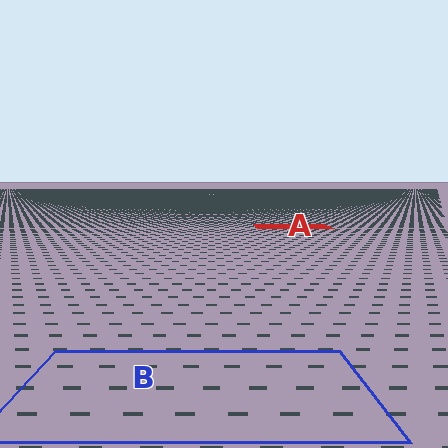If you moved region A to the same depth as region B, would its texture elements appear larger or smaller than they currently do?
They would appear larger. At a closer depth, the same texture elements are projected at a bigger on-screen size.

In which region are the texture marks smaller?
The texture marks are smaller in region A, because it is farther away.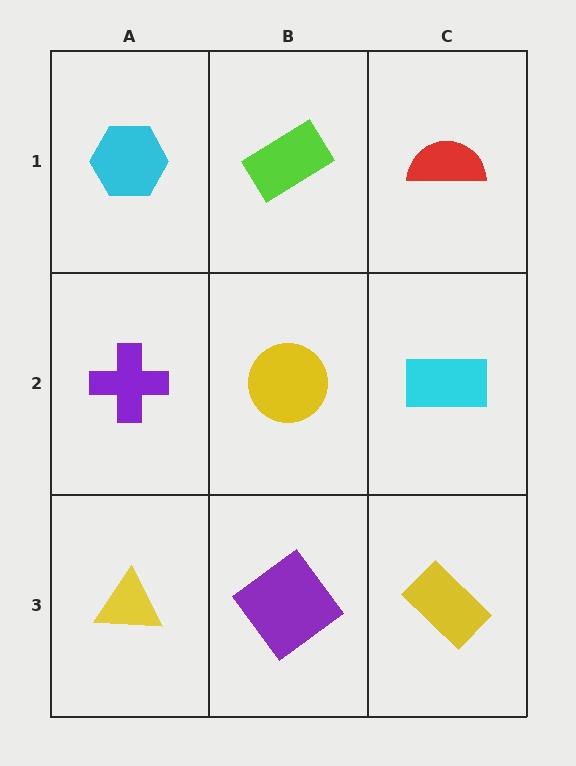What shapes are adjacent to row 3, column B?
A yellow circle (row 2, column B), a yellow triangle (row 3, column A), a yellow rectangle (row 3, column C).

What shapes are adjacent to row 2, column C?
A red semicircle (row 1, column C), a yellow rectangle (row 3, column C), a yellow circle (row 2, column B).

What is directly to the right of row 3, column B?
A yellow rectangle.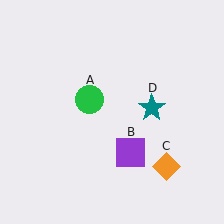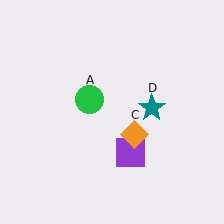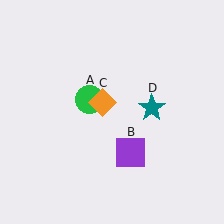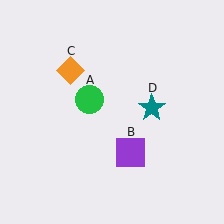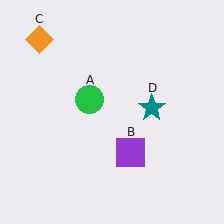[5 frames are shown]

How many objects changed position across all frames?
1 object changed position: orange diamond (object C).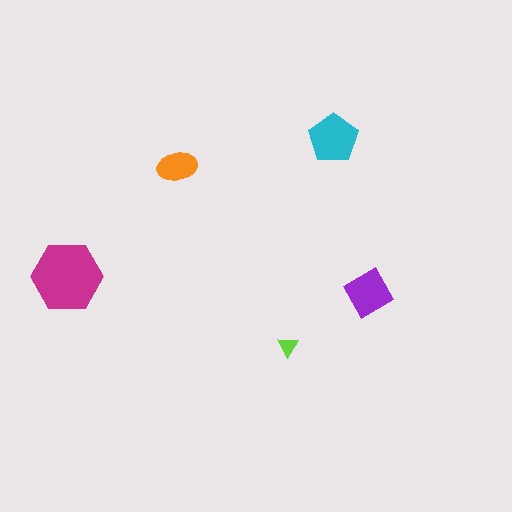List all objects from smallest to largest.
The lime triangle, the orange ellipse, the purple diamond, the cyan pentagon, the magenta hexagon.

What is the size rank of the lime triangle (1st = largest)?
5th.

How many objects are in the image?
There are 5 objects in the image.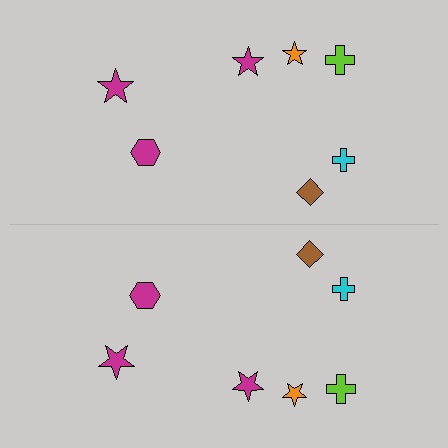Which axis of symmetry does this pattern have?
The pattern has a horizontal axis of symmetry running through the center of the image.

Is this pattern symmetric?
Yes, this pattern has bilateral (reflection) symmetry.